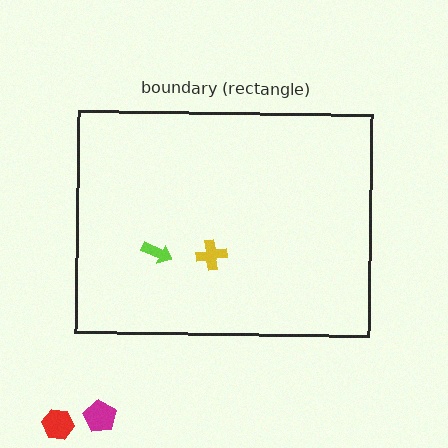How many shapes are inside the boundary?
2 inside, 2 outside.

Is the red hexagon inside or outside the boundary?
Outside.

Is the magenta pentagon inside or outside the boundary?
Outside.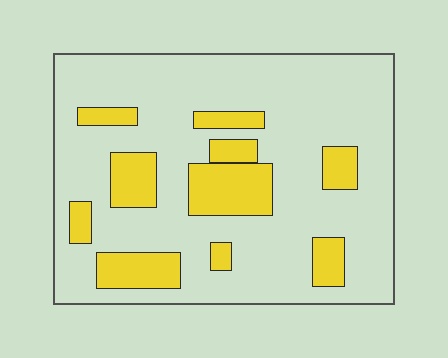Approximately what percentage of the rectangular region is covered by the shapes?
Approximately 20%.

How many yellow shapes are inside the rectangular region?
10.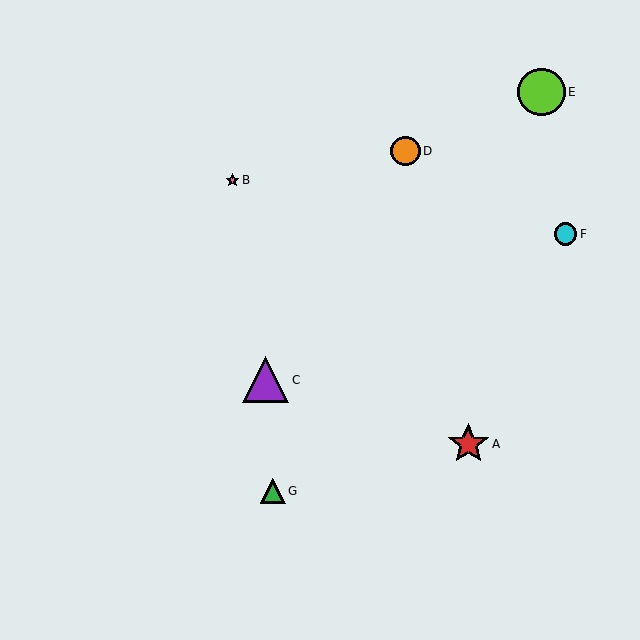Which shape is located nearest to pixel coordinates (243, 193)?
The pink star (labeled B) at (232, 180) is nearest to that location.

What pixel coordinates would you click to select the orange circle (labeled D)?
Click at (405, 151) to select the orange circle D.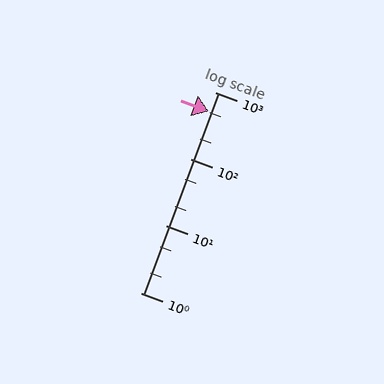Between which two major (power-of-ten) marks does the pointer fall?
The pointer is between 100 and 1000.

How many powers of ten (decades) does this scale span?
The scale spans 3 decades, from 1 to 1000.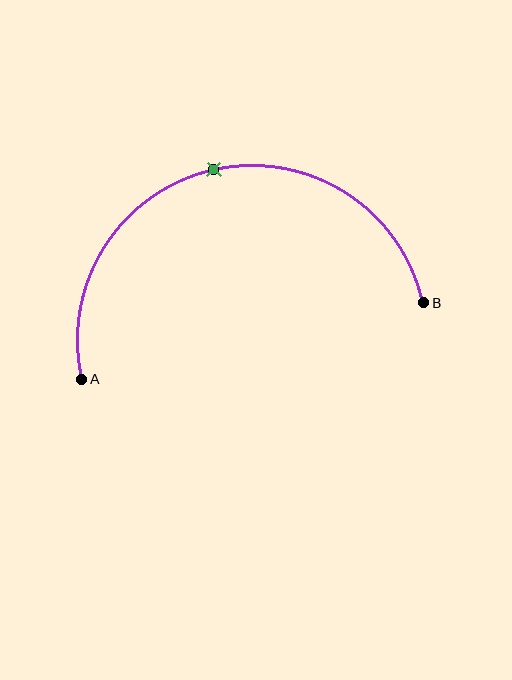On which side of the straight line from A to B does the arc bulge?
The arc bulges above the straight line connecting A and B.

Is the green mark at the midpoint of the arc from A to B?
Yes. The green mark lies on the arc at equal arc-length from both A and B — it is the arc midpoint.